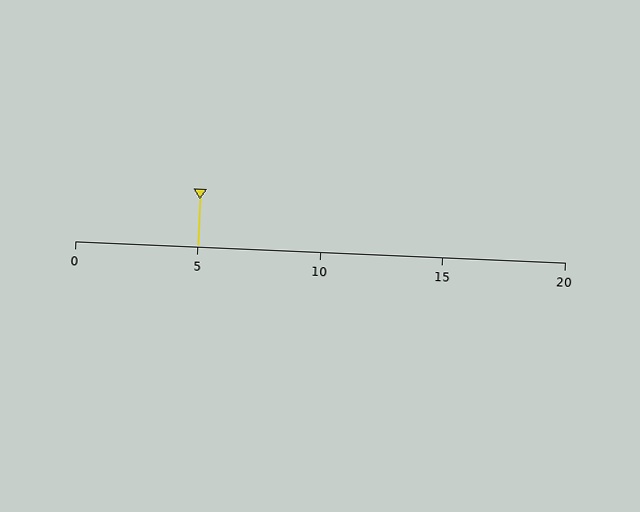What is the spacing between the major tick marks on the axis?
The major ticks are spaced 5 apart.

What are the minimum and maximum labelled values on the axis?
The axis runs from 0 to 20.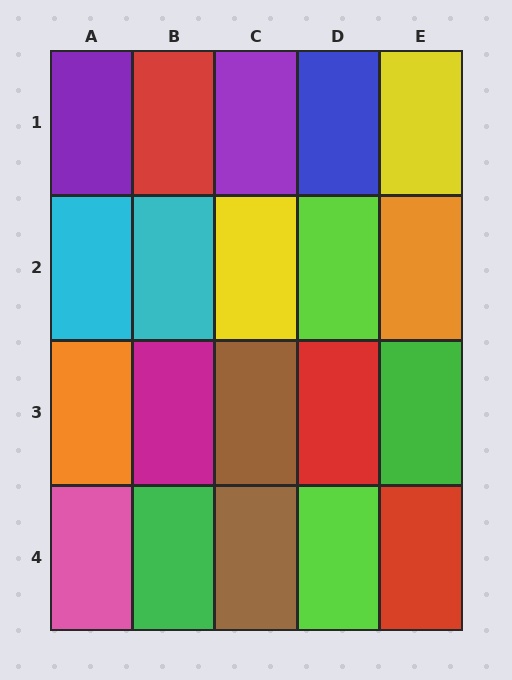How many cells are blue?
1 cell is blue.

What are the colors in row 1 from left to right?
Purple, red, purple, blue, yellow.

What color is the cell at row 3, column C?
Brown.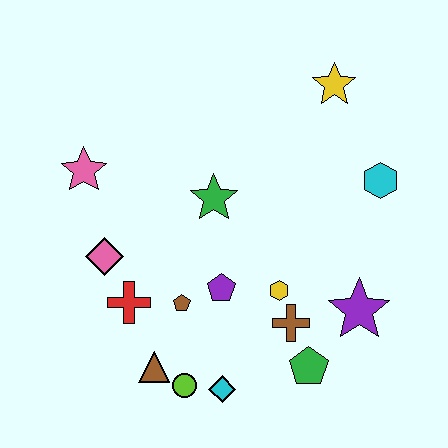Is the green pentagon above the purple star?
No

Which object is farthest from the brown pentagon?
The yellow star is farthest from the brown pentagon.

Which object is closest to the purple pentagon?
The brown pentagon is closest to the purple pentagon.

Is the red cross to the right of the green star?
No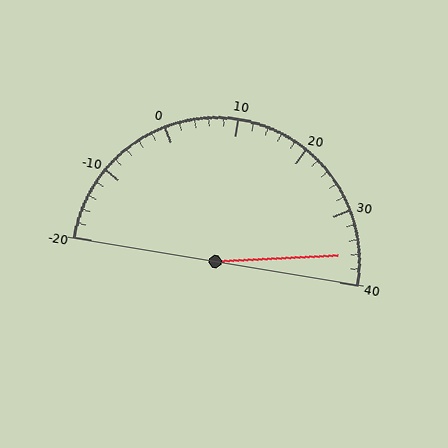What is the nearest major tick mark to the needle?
The nearest major tick mark is 40.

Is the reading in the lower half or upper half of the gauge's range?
The reading is in the upper half of the range (-20 to 40).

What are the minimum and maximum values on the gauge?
The gauge ranges from -20 to 40.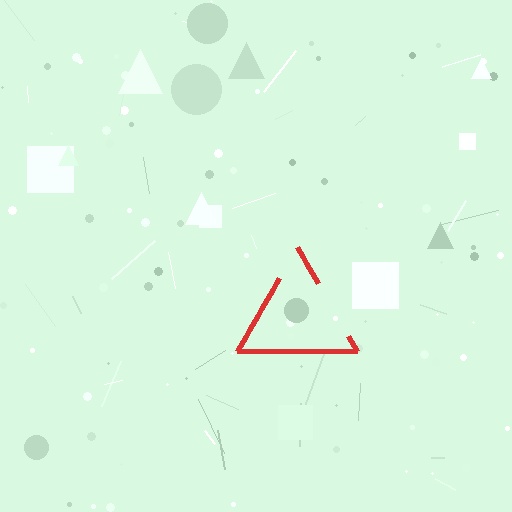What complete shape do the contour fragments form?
The contour fragments form a triangle.